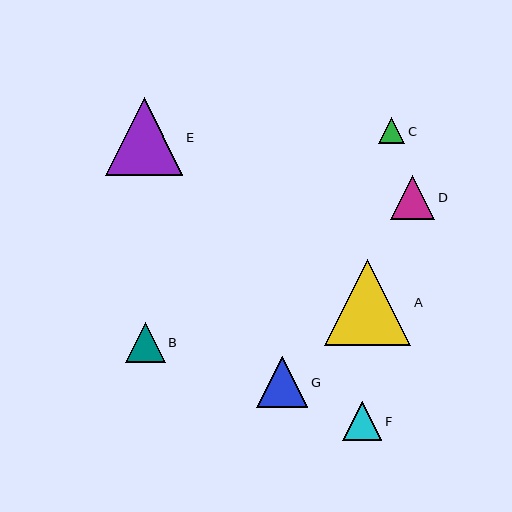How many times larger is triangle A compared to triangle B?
Triangle A is approximately 2.2 times the size of triangle B.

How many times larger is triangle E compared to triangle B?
Triangle E is approximately 2.0 times the size of triangle B.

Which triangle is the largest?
Triangle A is the largest with a size of approximately 86 pixels.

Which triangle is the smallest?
Triangle C is the smallest with a size of approximately 26 pixels.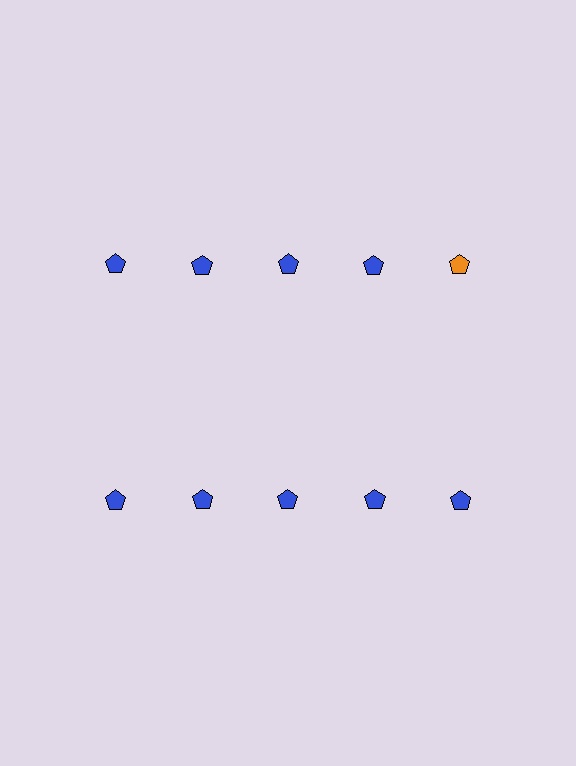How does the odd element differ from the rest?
It has a different color: orange instead of blue.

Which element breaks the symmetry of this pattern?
The orange pentagon in the top row, rightmost column breaks the symmetry. All other shapes are blue pentagons.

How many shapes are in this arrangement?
There are 10 shapes arranged in a grid pattern.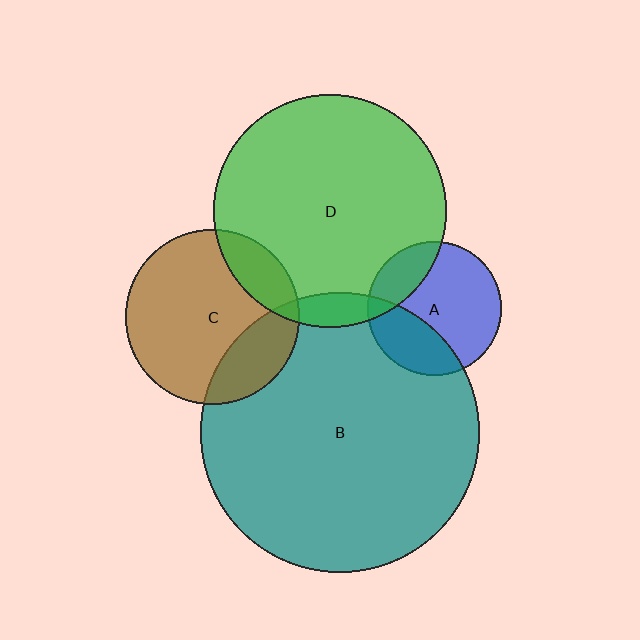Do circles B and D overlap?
Yes.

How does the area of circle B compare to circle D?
Approximately 1.4 times.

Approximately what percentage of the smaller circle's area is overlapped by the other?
Approximately 5%.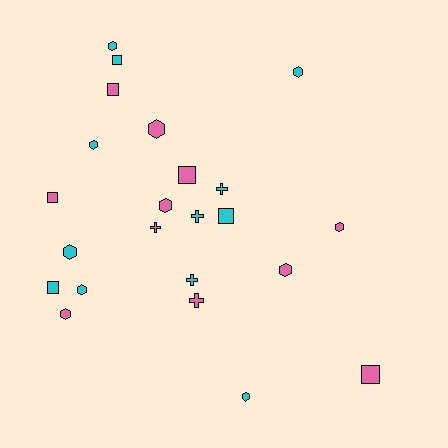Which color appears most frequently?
Cyan, with 12 objects.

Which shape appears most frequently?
Hexagon, with 11 objects.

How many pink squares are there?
There are 4 pink squares.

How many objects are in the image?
There are 23 objects.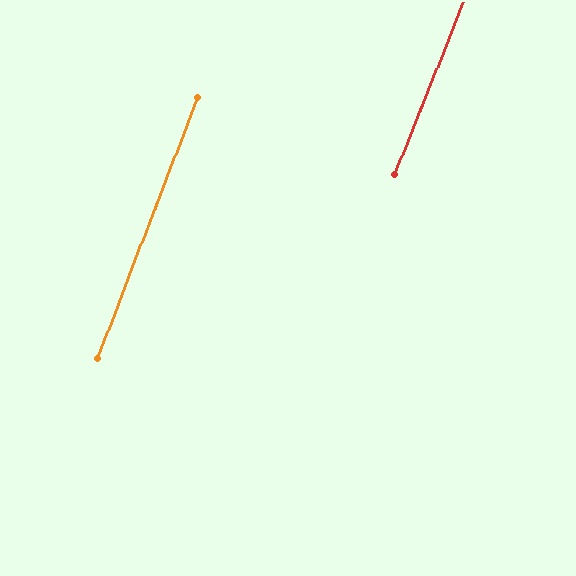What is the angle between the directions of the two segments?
Approximately 0 degrees.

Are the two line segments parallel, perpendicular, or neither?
Parallel — their directions differ by only 0.5°.